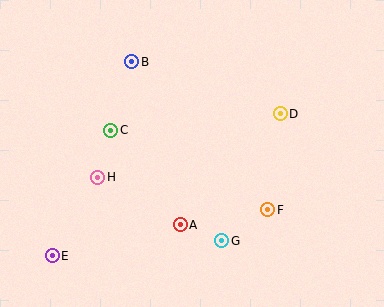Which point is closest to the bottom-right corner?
Point F is closest to the bottom-right corner.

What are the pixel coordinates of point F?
Point F is at (268, 210).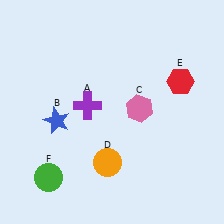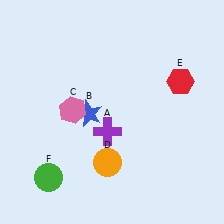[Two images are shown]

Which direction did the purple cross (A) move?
The purple cross (A) moved down.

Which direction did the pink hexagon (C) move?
The pink hexagon (C) moved left.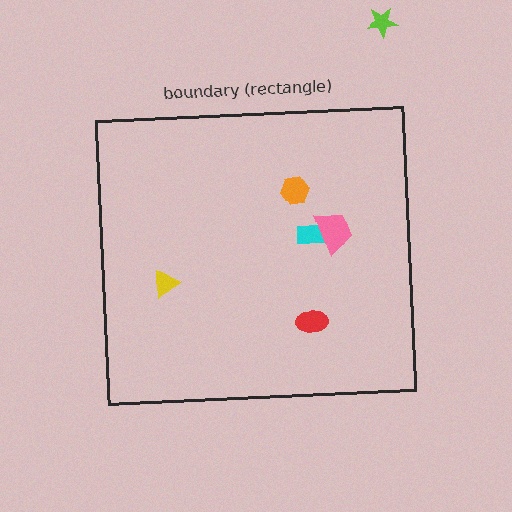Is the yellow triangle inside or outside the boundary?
Inside.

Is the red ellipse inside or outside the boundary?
Inside.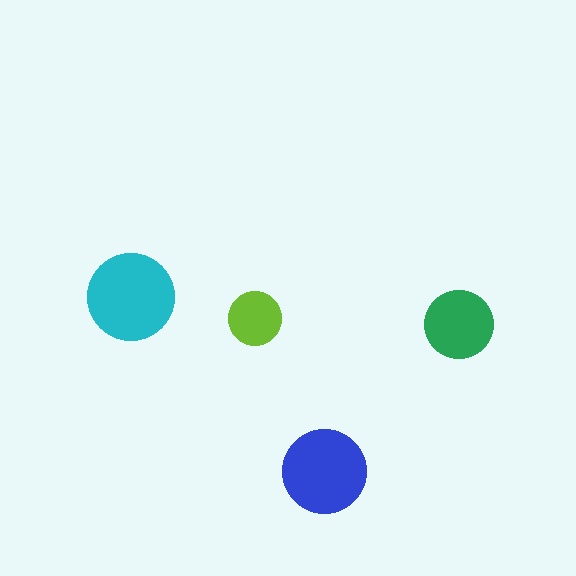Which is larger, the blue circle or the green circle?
The blue one.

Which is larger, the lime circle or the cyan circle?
The cyan one.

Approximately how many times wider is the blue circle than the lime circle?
About 1.5 times wider.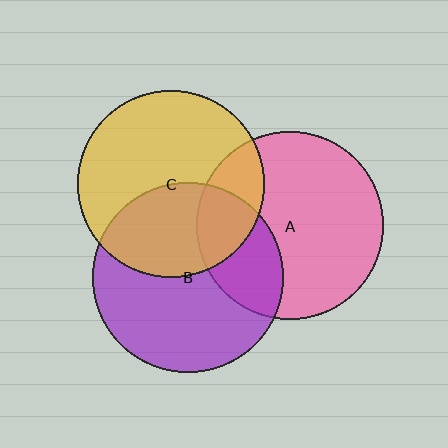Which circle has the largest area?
Circle B (purple).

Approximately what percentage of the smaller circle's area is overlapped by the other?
Approximately 20%.